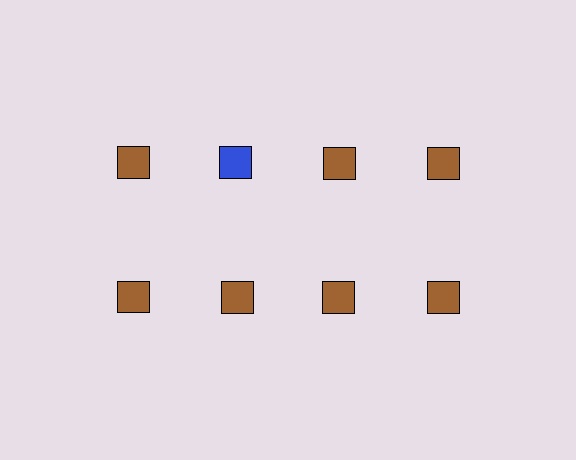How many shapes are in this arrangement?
There are 8 shapes arranged in a grid pattern.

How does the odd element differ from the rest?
It has a different color: blue instead of brown.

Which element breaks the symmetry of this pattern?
The blue square in the top row, second from left column breaks the symmetry. All other shapes are brown squares.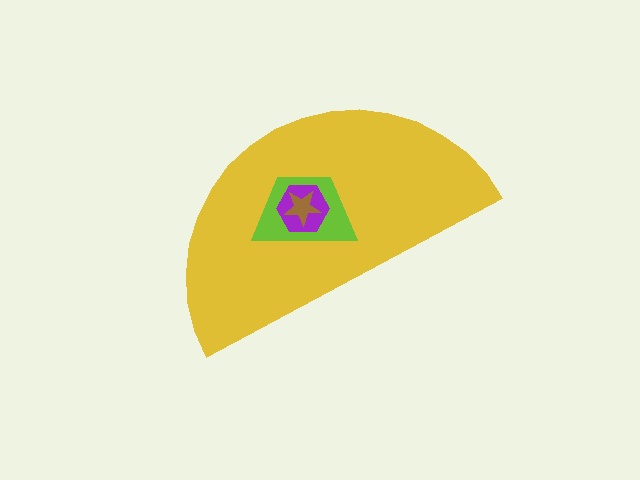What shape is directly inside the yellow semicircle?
The lime trapezoid.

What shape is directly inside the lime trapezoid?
The purple hexagon.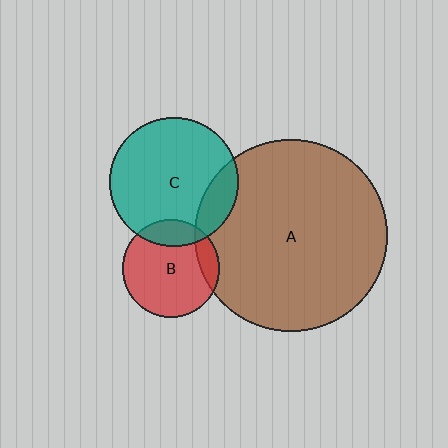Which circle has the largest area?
Circle A (brown).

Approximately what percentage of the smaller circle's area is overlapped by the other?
Approximately 15%.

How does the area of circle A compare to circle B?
Approximately 3.9 times.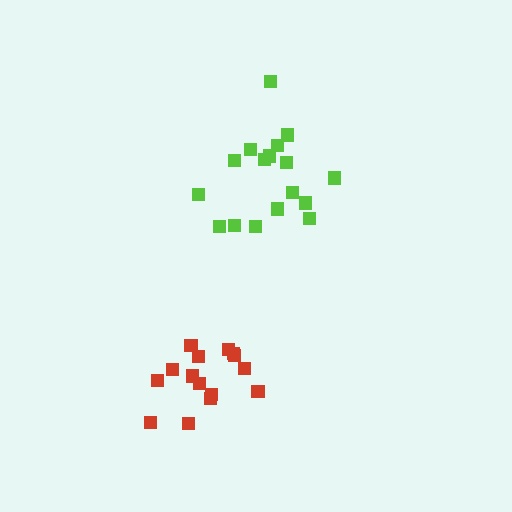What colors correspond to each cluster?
The clusters are colored: lime, red.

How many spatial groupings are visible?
There are 2 spatial groupings.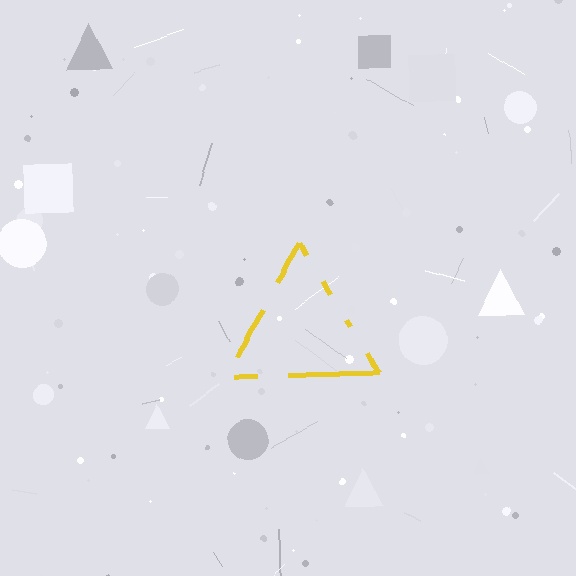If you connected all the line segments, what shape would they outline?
They would outline a triangle.